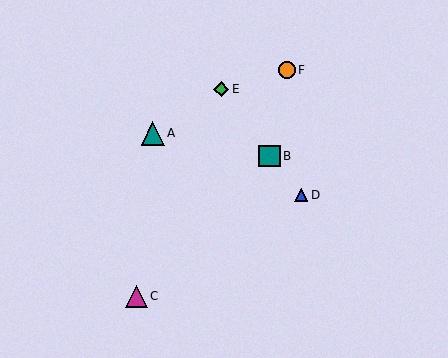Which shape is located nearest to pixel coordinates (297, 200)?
The blue triangle (labeled D) at (301, 195) is nearest to that location.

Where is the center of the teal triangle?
The center of the teal triangle is at (153, 133).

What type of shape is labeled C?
Shape C is a magenta triangle.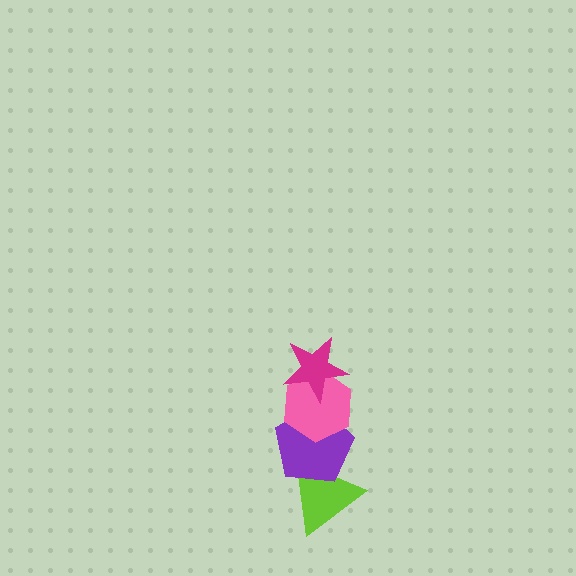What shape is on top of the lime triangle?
The purple pentagon is on top of the lime triangle.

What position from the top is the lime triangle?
The lime triangle is 4th from the top.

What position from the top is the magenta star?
The magenta star is 1st from the top.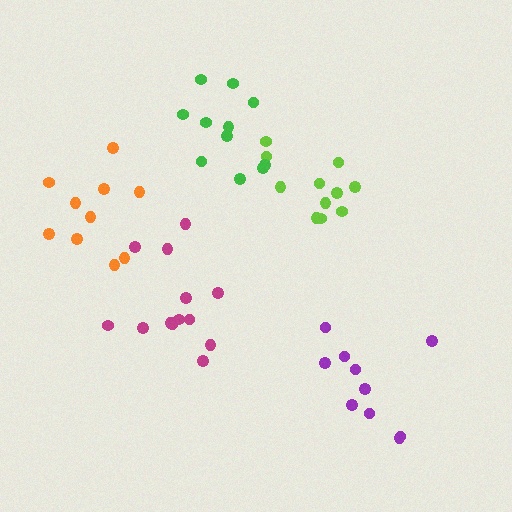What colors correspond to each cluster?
The clusters are colored: lime, magenta, purple, green, orange.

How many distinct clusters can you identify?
There are 5 distinct clusters.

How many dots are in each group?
Group 1: 11 dots, Group 2: 13 dots, Group 3: 10 dots, Group 4: 11 dots, Group 5: 10 dots (55 total).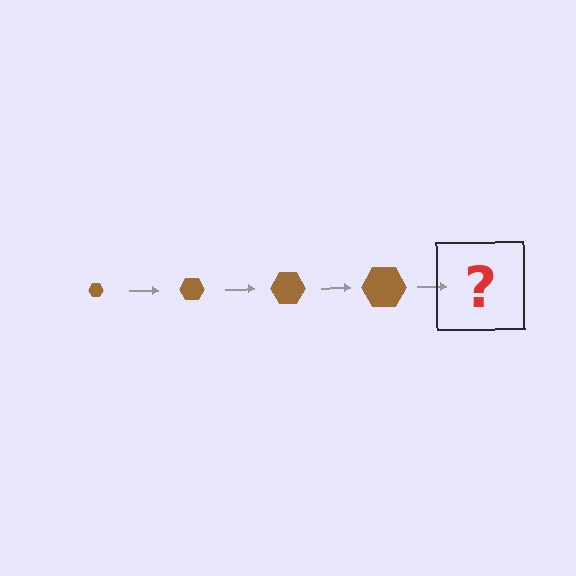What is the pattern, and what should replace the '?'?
The pattern is that the hexagon gets progressively larger each step. The '?' should be a brown hexagon, larger than the previous one.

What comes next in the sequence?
The next element should be a brown hexagon, larger than the previous one.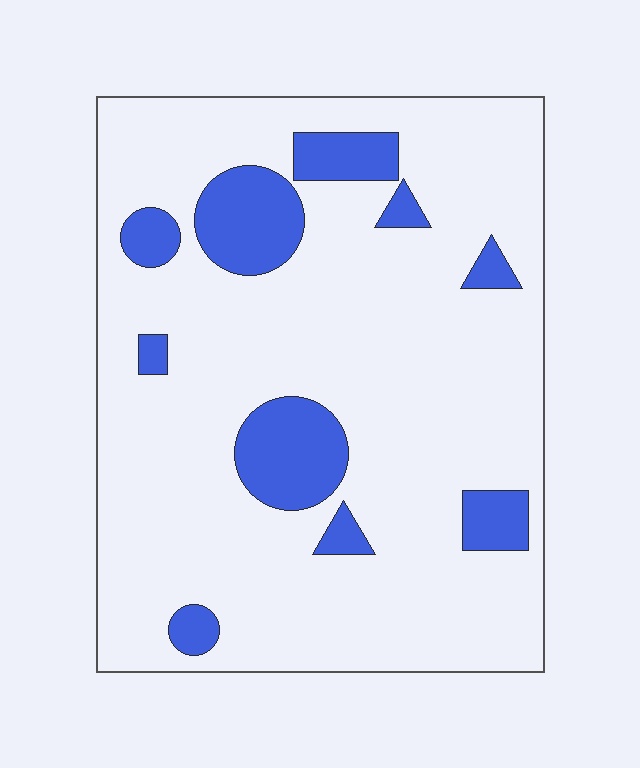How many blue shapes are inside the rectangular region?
10.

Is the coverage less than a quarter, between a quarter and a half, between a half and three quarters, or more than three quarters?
Less than a quarter.